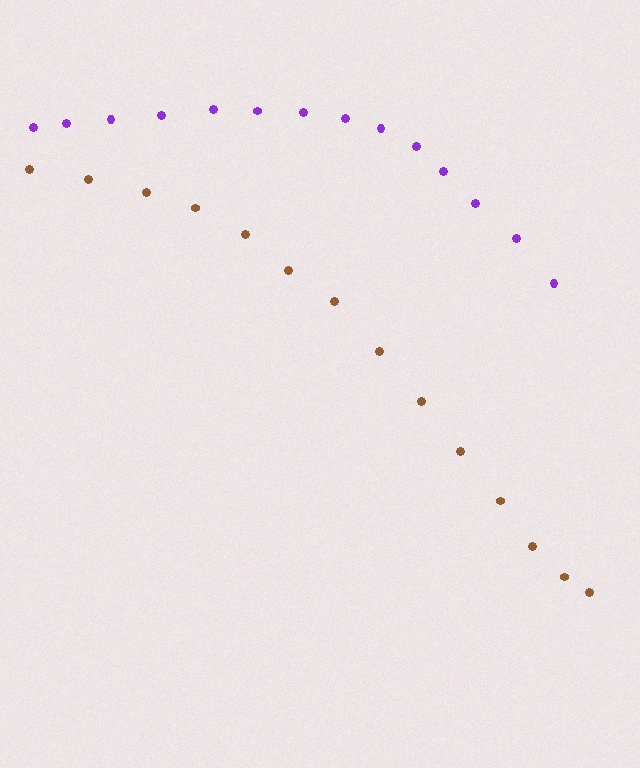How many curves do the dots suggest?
There are 2 distinct paths.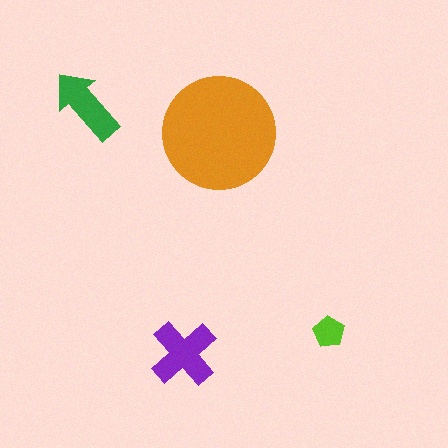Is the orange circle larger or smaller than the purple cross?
Larger.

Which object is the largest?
The orange circle.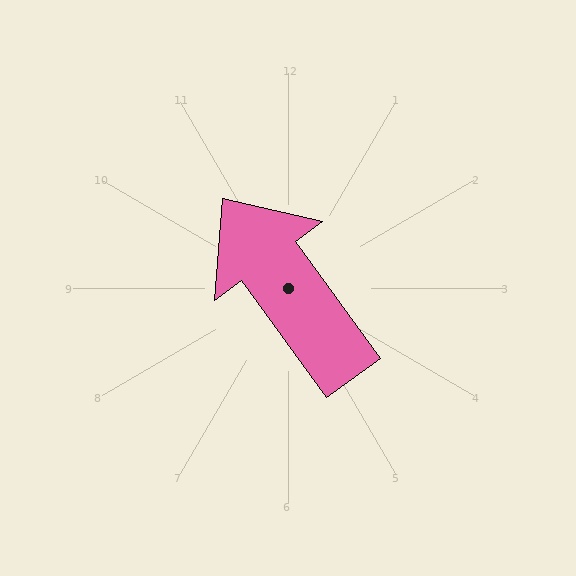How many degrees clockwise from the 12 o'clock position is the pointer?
Approximately 324 degrees.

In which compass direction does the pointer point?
Northwest.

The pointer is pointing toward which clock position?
Roughly 11 o'clock.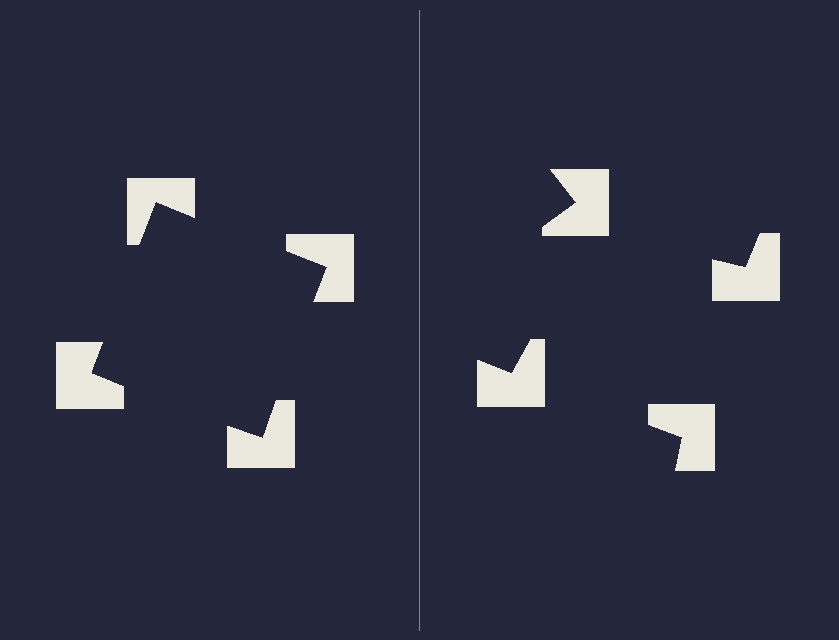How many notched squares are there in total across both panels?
8 — 4 on each side.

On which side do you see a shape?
An illusory square appears on the left side. On the right side the wedge cuts are rotated, so no coherent shape forms.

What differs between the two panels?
The notched squares are positioned identically on both sides; only the wedge orientations differ. On the left they align to a square; on the right they are misaligned.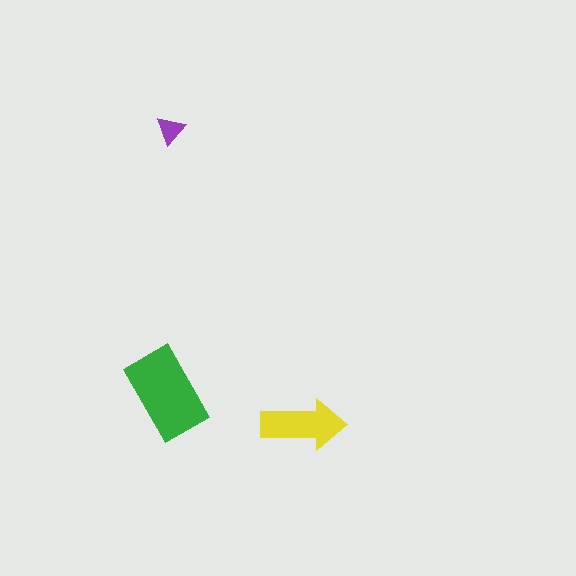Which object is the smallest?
The purple triangle.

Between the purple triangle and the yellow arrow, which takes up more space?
The yellow arrow.